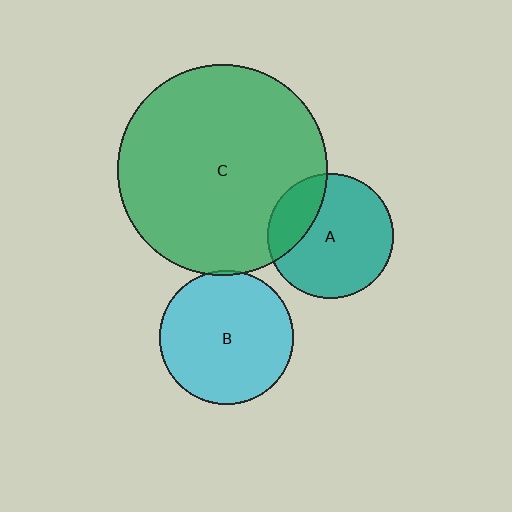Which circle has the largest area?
Circle C (green).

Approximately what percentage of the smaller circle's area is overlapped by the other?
Approximately 5%.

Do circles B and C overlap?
Yes.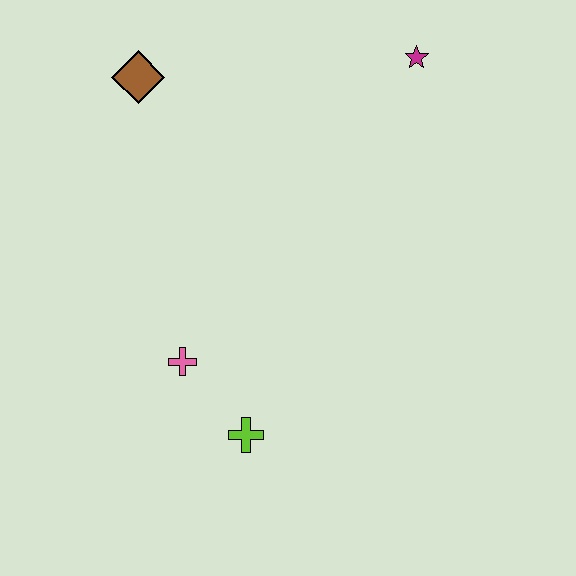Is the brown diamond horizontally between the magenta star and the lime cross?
No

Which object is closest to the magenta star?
The brown diamond is closest to the magenta star.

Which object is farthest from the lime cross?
The magenta star is farthest from the lime cross.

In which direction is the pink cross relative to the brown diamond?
The pink cross is below the brown diamond.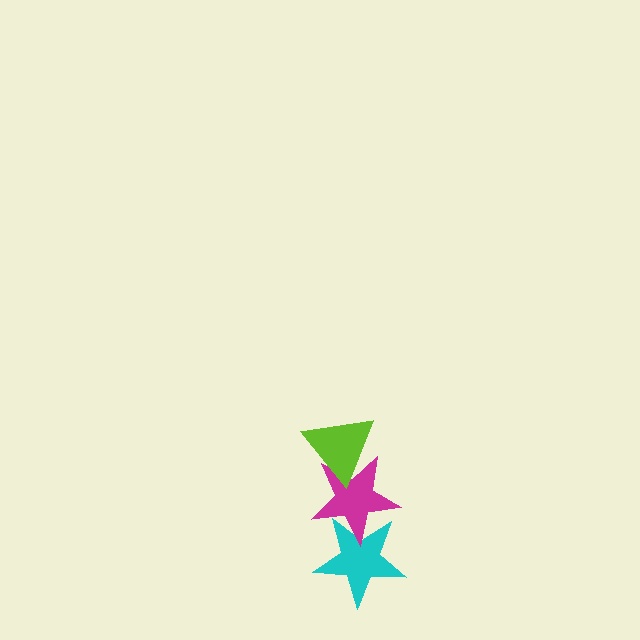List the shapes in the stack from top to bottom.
From top to bottom: the lime triangle, the magenta star, the cyan star.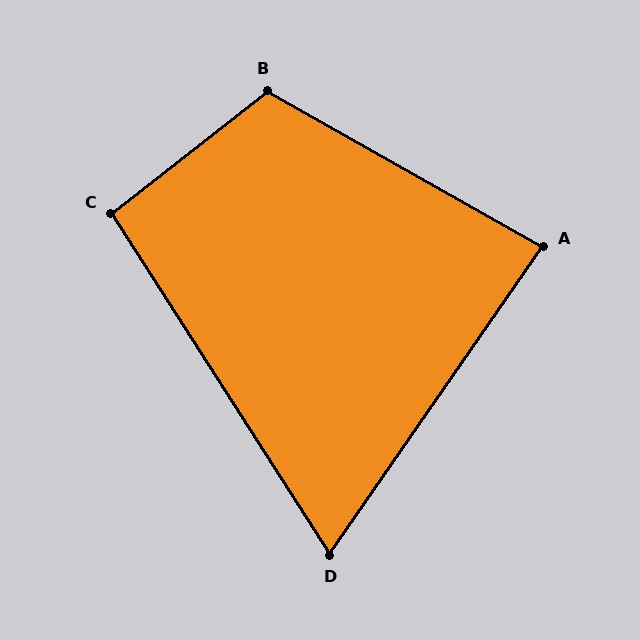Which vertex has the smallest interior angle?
D, at approximately 67 degrees.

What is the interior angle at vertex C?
Approximately 95 degrees (obtuse).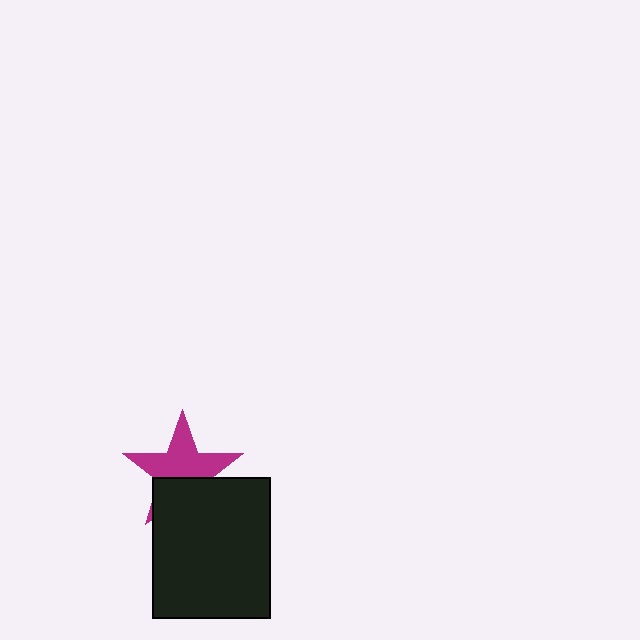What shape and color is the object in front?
The object in front is a black rectangle.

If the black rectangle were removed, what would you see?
You would see the complete magenta star.